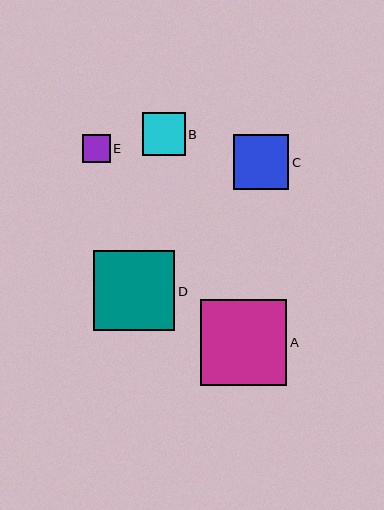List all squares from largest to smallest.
From largest to smallest: A, D, C, B, E.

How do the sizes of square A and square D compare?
Square A and square D are approximately the same size.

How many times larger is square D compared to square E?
Square D is approximately 2.9 times the size of square E.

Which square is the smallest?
Square E is the smallest with a size of approximately 28 pixels.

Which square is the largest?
Square A is the largest with a size of approximately 86 pixels.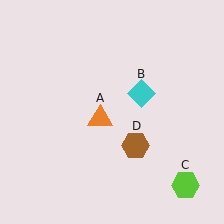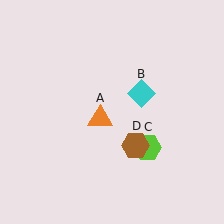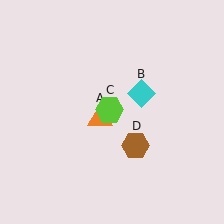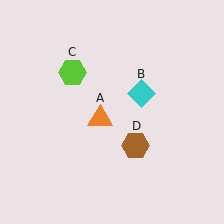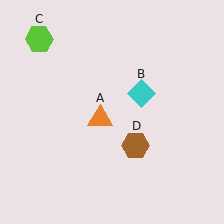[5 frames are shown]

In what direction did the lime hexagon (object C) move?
The lime hexagon (object C) moved up and to the left.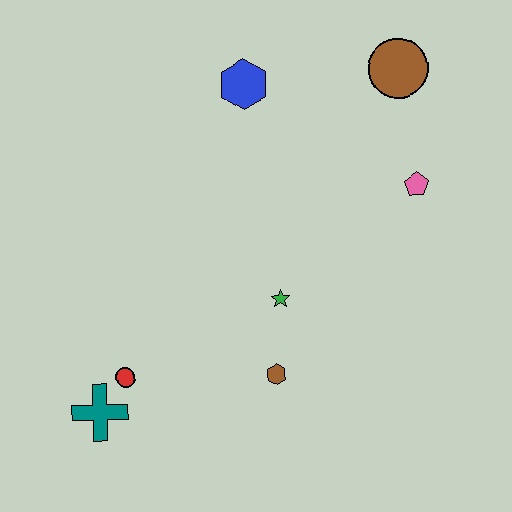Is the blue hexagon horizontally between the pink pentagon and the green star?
No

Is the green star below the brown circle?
Yes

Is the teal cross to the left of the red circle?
Yes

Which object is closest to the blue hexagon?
The brown circle is closest to the blue hexagon.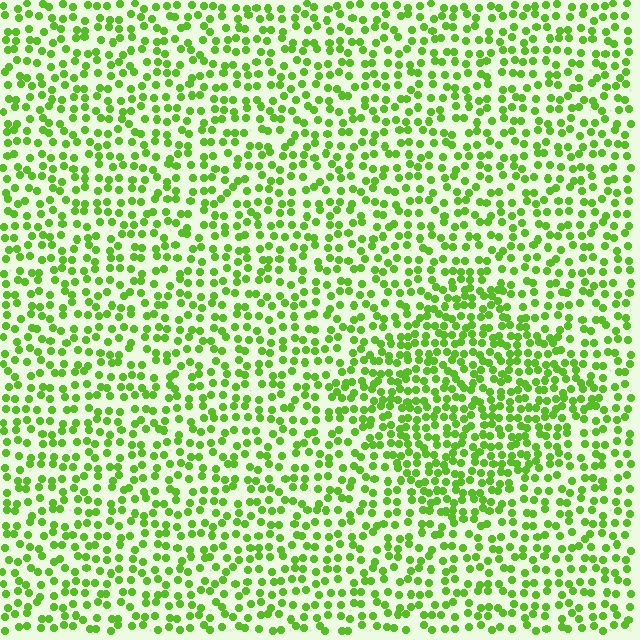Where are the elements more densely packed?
The elements are more densely packed inside the diamond boundary.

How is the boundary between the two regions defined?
The boundary is defined by a change in element density (approximately 1.6x ratio). All elements are the same color, size, and shape.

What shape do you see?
I see a diamond.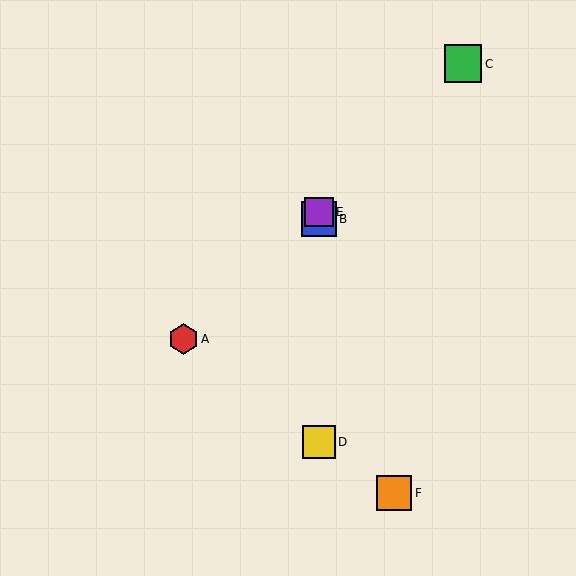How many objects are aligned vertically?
3 objects (B, D, E) are aligned vertically.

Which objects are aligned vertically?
Objects B, D, E are aligned vertically.